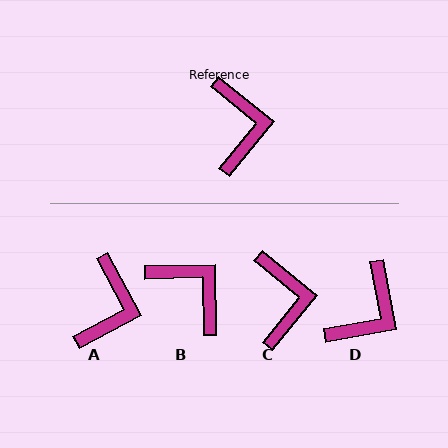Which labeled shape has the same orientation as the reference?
C.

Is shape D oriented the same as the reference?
No, it is off by about 41 degrees.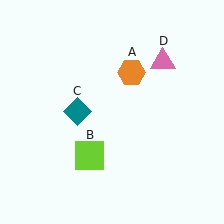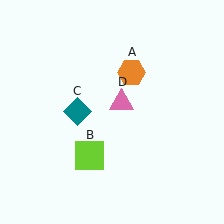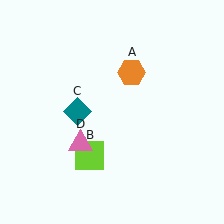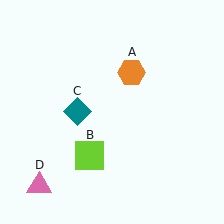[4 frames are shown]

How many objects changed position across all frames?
1 object changed position: pink triangle (object D).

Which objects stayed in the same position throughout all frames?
Orange hexagon (object A) and lime square (object B) and teal diamond (object C) remained stationary.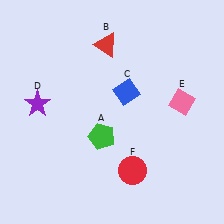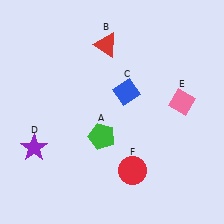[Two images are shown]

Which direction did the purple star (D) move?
The purple star (D) moved down.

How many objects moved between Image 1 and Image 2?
1 object moved between the two images.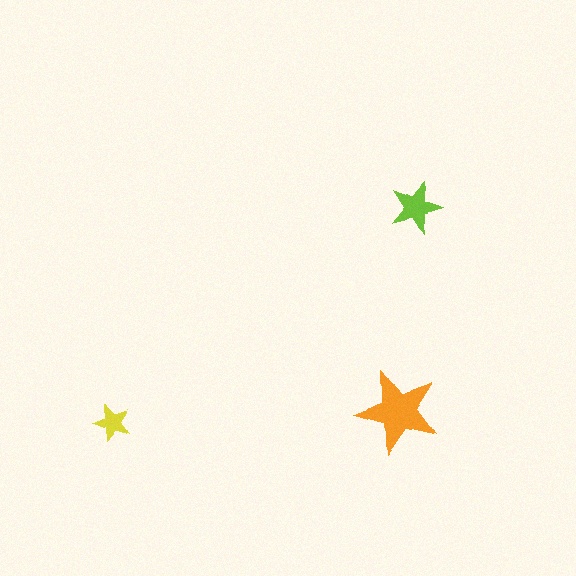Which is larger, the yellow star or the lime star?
The lime one.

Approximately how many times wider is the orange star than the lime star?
About 1.5 times wider.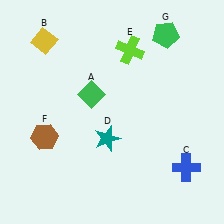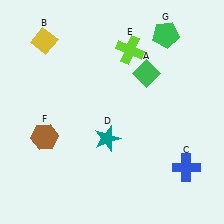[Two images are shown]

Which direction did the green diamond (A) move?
The green diamond (A) moved right.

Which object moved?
The green diamond (A) moved right.